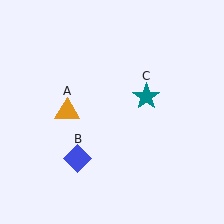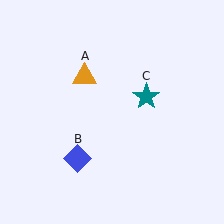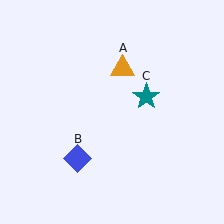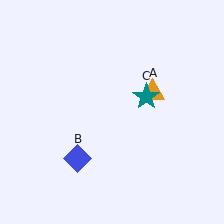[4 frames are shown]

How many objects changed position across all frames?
1 object changed position: orange triangle (object A).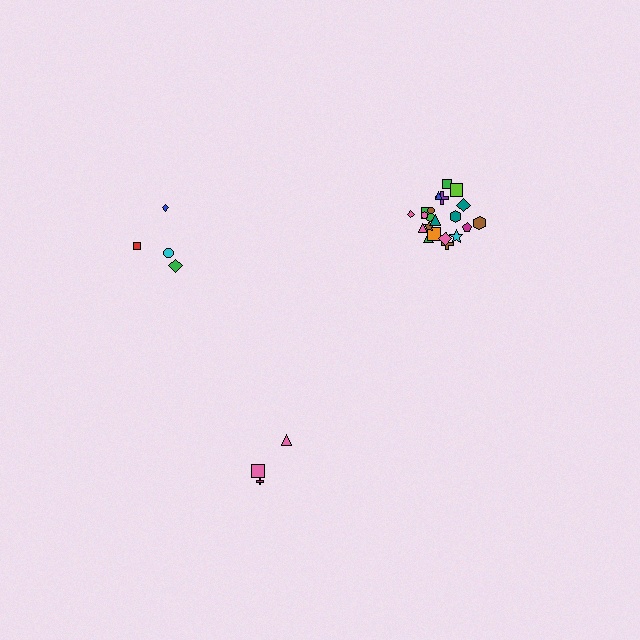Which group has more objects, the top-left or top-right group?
The top-right group.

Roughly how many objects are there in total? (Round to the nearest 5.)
Roughly 30 objects in total.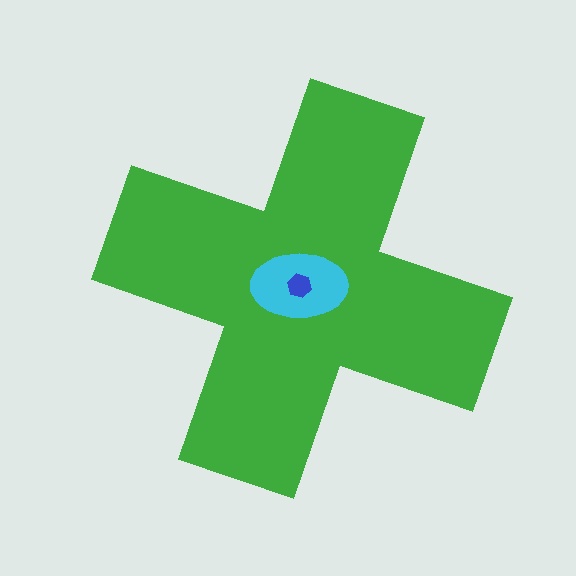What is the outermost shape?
The green cross.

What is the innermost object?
The blue hexagon.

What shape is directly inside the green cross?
The cyan ellipse.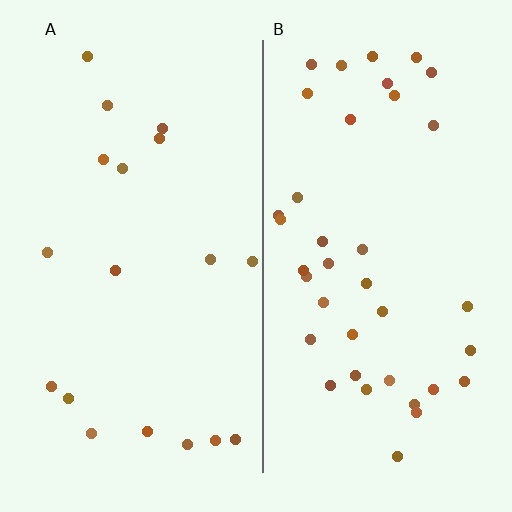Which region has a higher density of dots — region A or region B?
B (the right).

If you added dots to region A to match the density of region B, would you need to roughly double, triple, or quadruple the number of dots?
Approximately double.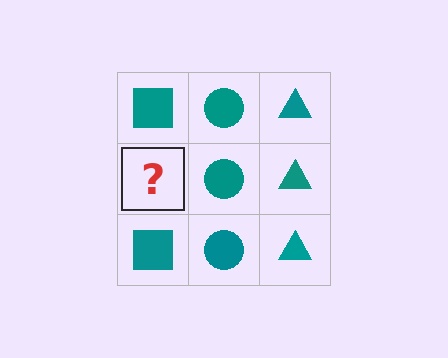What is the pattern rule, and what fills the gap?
The rule is that each column has a consistent shape. The gap should be filled with a teal square.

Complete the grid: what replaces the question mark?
The question mark should be replaced with a teal square.